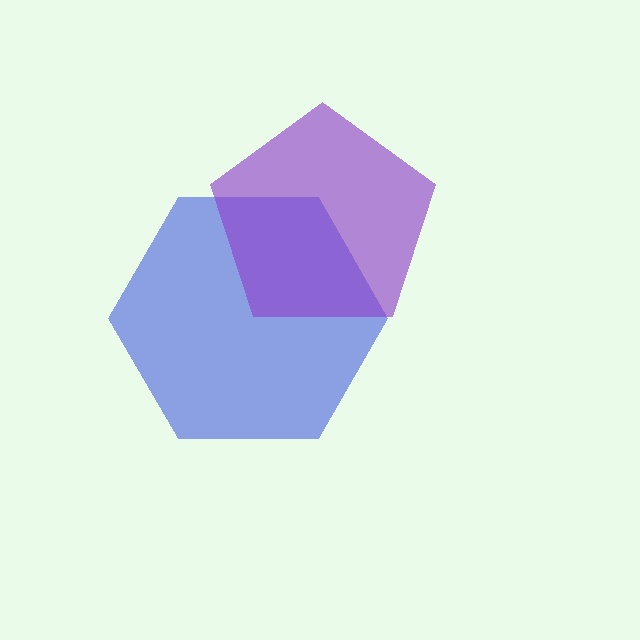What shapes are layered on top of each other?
The layered shapes are: a blue hexagon, a purple pentagon.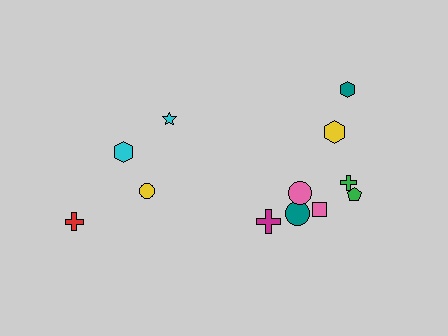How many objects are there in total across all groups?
There are 12 objects.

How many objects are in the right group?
There are 8 objects.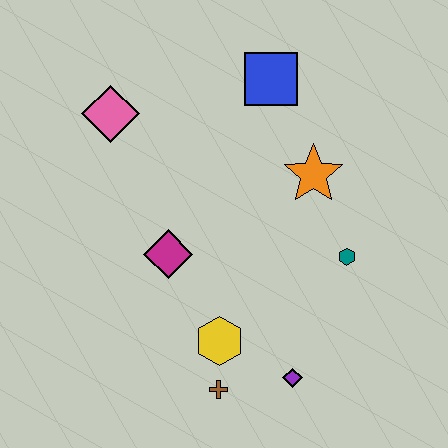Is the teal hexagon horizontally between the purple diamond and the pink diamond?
No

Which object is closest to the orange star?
The teal hexagon is closest to the orange star.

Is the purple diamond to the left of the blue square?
No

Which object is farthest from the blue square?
The brown cross is farthest from the blue square.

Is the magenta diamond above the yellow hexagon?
Yes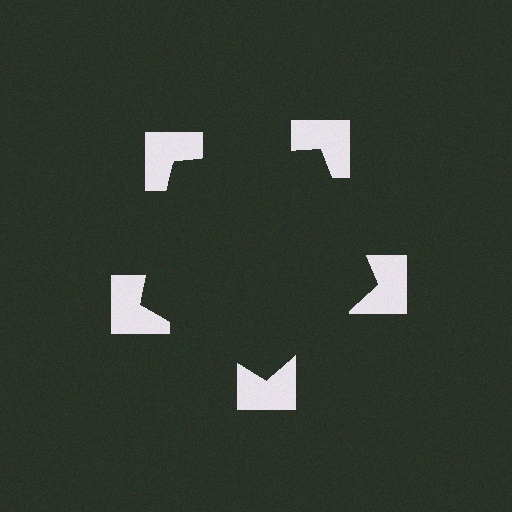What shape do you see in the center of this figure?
An illusory pentagon — its edges are inferred from the aligned wedge cuts in the notched squares, not physically drawn.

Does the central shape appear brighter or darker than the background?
It typically appears slightly darker than the background, even though no actual brightness change is drawn.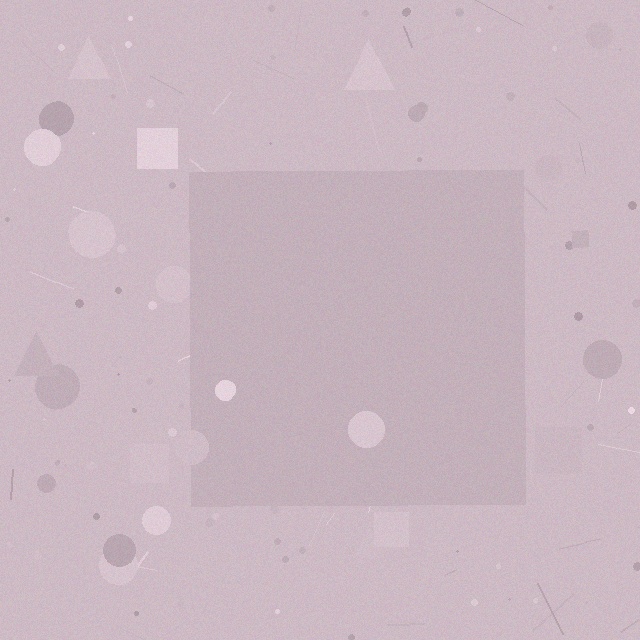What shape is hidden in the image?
A square is hidden in the image.